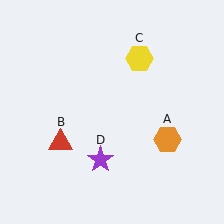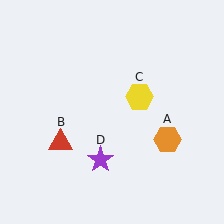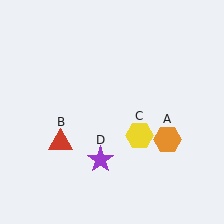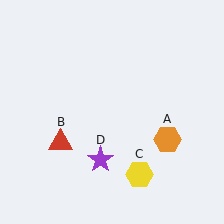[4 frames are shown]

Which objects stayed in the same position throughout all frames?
Orange hexagon (object A) and red triangle (object B) and purple star (object D) remained stationary.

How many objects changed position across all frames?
1 object changed position: yellow hexagon (object C).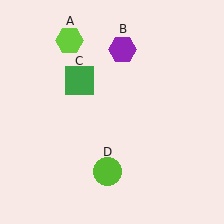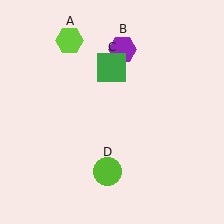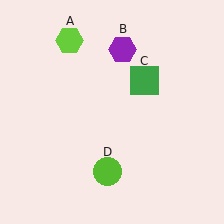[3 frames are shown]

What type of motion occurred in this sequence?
The green square (object C) rotated clockwise around the center of the scene.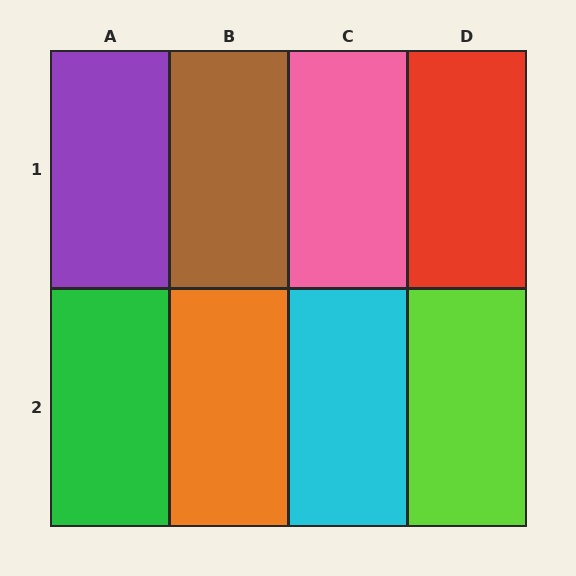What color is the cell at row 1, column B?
Brown.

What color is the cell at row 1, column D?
Red.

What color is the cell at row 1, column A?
Purple.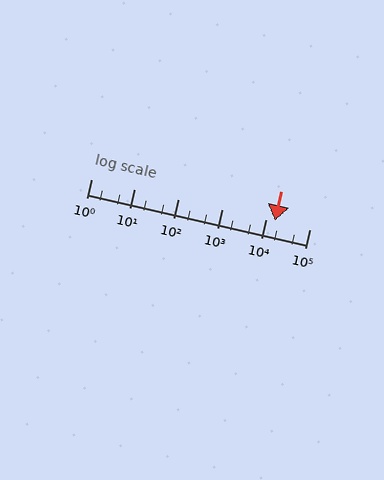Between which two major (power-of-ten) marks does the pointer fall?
The pointer is between 10000 and 100000.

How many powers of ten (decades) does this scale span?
The scale spans 5 decades, from 1 to 100000.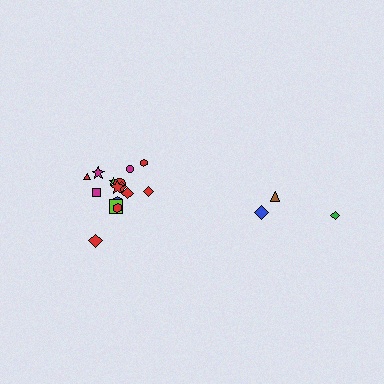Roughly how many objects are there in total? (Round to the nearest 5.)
Roughly 20 objects in total.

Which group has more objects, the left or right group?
The left group.